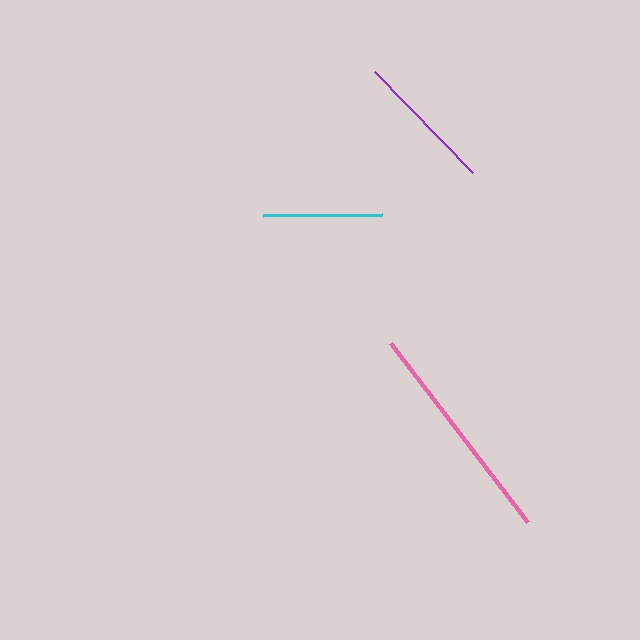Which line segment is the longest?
The pink line is the longest at approximately 225 pixels.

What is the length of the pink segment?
The pink segment is approximately 225 pixels long.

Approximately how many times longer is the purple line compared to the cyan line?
The purple line is approximately 1.2 times the length of the cyan line.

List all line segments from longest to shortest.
From longest to shortest: pink, purple, cyan.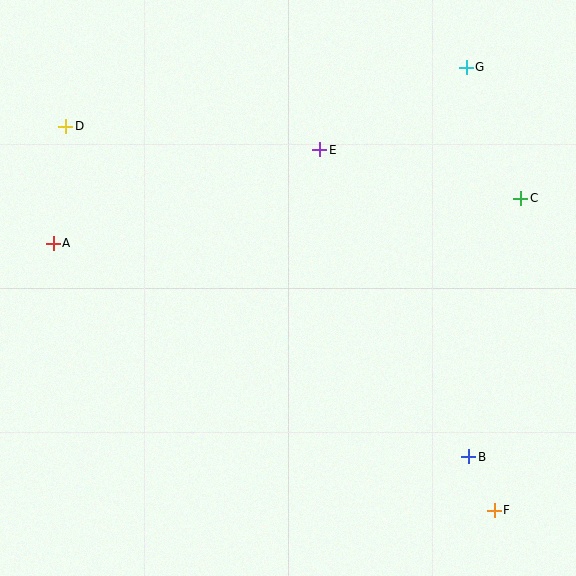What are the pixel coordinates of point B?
Point B is at (469, 457).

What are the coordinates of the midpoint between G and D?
The midpoint between G and D is at (266, 97).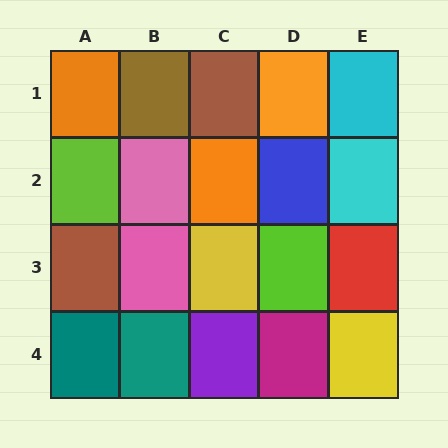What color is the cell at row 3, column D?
Lime.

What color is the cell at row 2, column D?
Blue.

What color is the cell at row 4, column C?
Purple.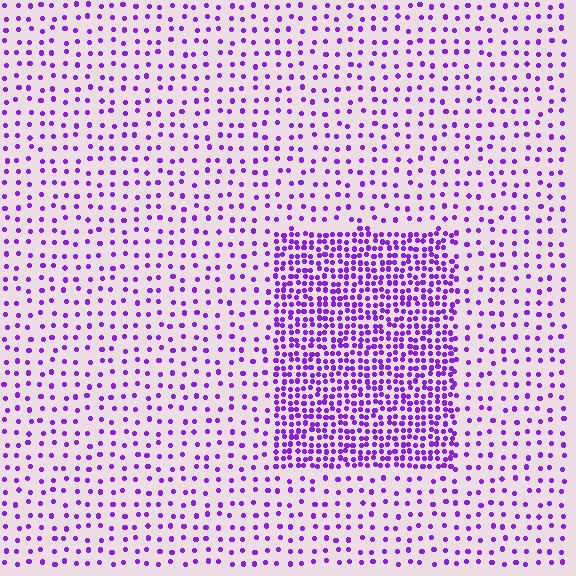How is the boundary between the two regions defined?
The boundary is defined by a change in element density (approximately 2.9x ratio). All elements are the same color, size, and shape.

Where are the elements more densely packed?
The elements are more densely packed inside the rectangle boundary.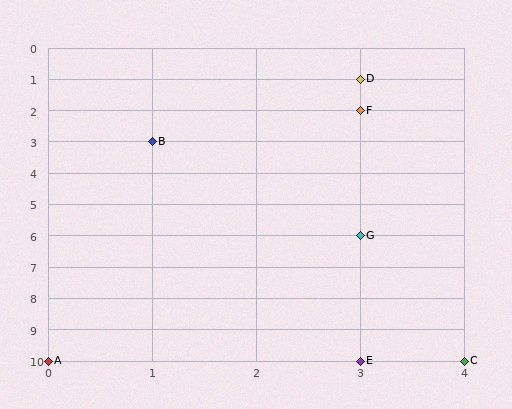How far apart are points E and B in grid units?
Points E and B are 2 columns and 7 rows apart (about 7.3 grid units diagonally).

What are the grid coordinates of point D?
Point D is at grid coordinates (3, 1).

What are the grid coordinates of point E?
Point E is at grid coordinates (3, 10).